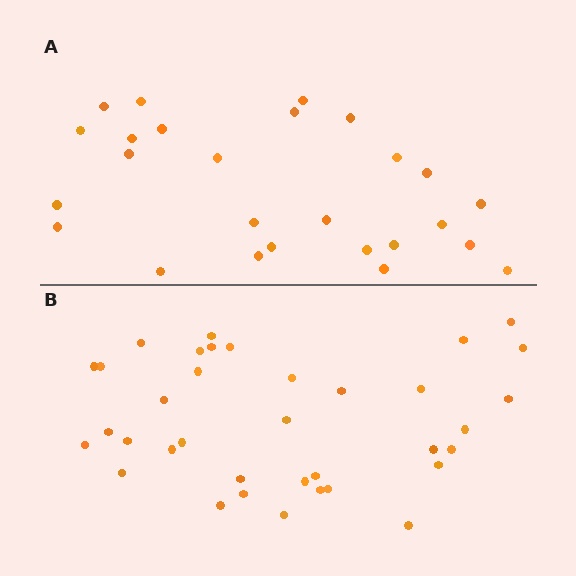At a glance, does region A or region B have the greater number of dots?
Region B (the bottom region) has more dots.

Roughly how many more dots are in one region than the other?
Region B has roughly 10 or so more dots than region A.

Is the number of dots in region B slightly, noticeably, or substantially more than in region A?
Region B has noticeably more, but not dramatically so. The ratio is roughly 1.4 to 1.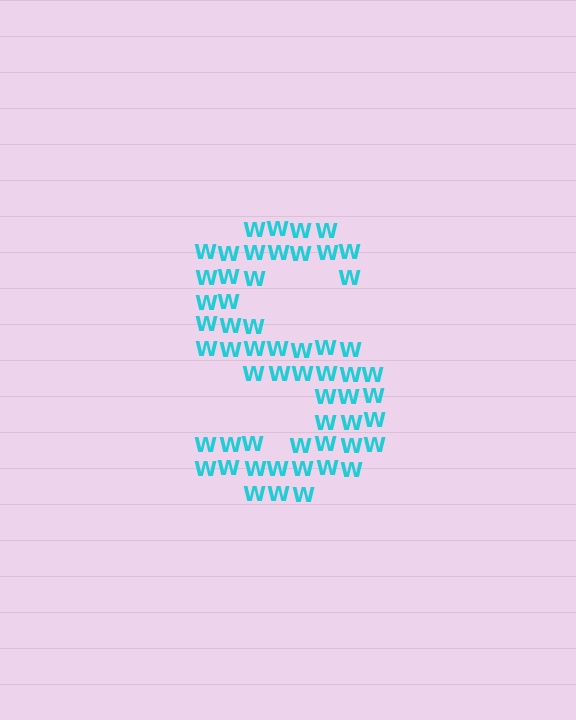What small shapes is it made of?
It is made of small letter W's.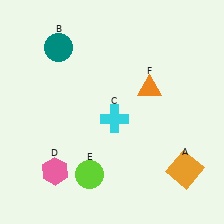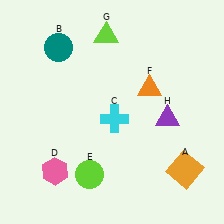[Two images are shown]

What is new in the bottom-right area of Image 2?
A purple triangle (H) was added in the bottom-right area of Image 2.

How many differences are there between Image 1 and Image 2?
There are 2 differences between the two images.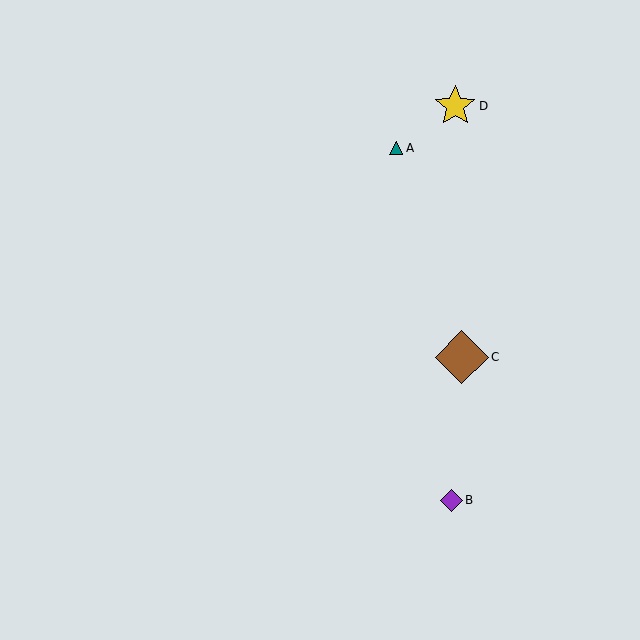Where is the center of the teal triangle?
The center of the teal triangle is at (396, 148).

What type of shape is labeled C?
Shape C is a brown diamond.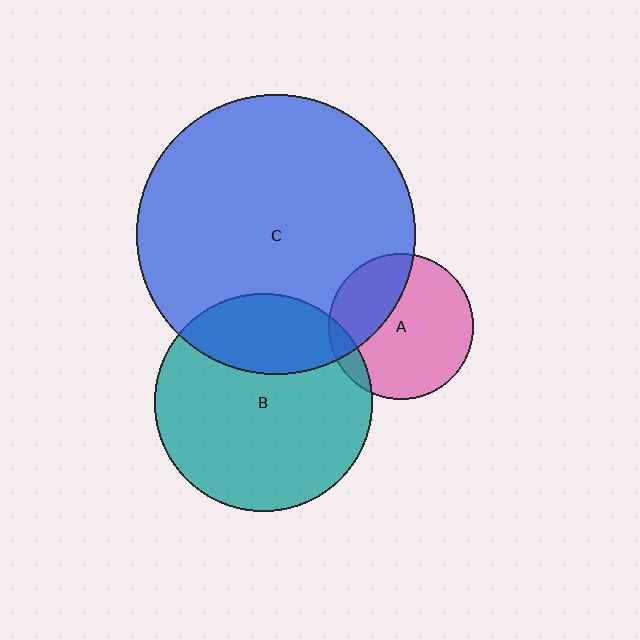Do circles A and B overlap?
Yes.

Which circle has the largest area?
Circle C (blue).